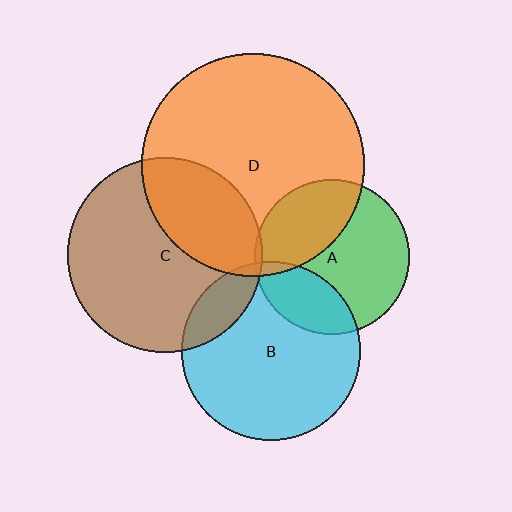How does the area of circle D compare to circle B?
Approximately 1.6 times.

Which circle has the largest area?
Circle D (orange).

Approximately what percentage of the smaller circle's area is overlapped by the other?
Approximately 35%.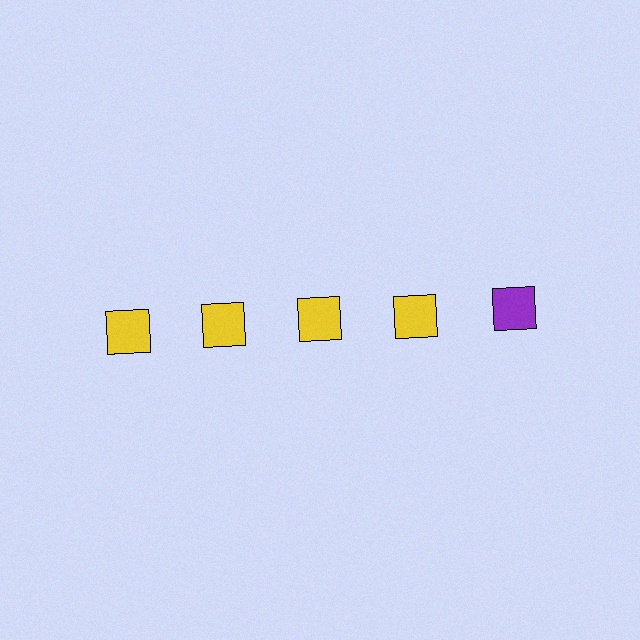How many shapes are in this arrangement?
There are 5 shapes arranged in a grid pattern.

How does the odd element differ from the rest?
It has a different color: purple instead of yellow.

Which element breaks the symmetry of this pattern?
The purple square in the top row, rightmost column breaks the symmetry. All other shapes are yellow squares.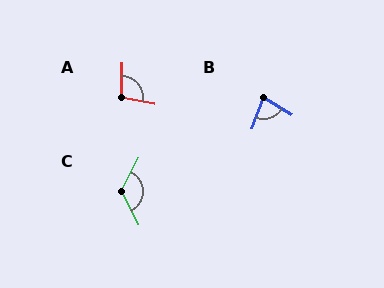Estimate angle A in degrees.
Approximately 100 degrees.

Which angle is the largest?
C, at approximately 126 degrees.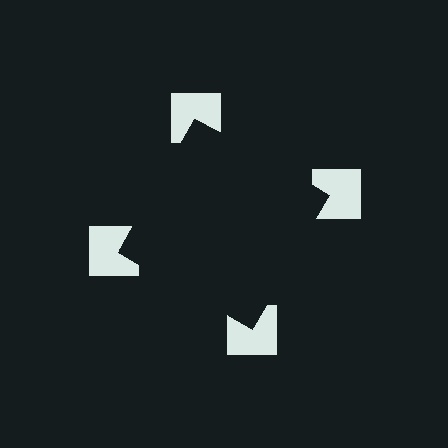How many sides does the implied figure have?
4 sides.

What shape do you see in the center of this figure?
An illusory square — its edges are inferred from the aligned wedge cuts in the notched squares, not physically drawn.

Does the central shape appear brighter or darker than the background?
It typically appears slightly darker than the background, even though no actual brightness change is drawn.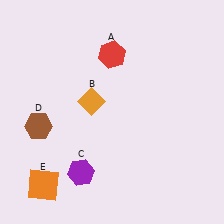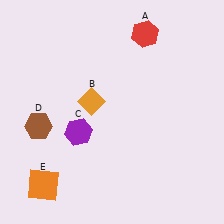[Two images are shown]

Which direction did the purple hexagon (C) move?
The purple hexagon (C) moved up.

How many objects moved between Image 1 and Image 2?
2 objects moved between the two images.